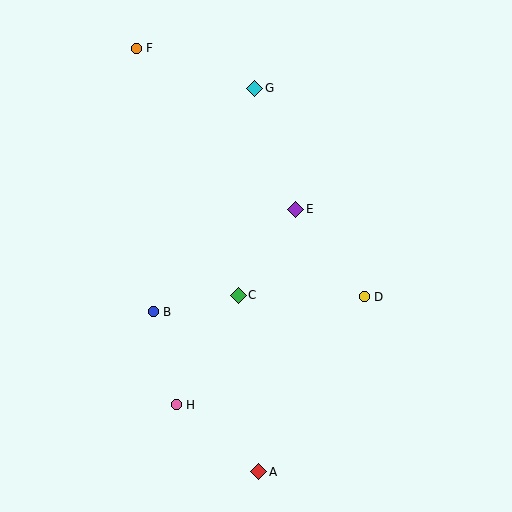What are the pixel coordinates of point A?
Point A is at (259, 472).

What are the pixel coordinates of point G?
Point G is at (255, 88).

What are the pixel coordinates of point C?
Point C is at (238, 295).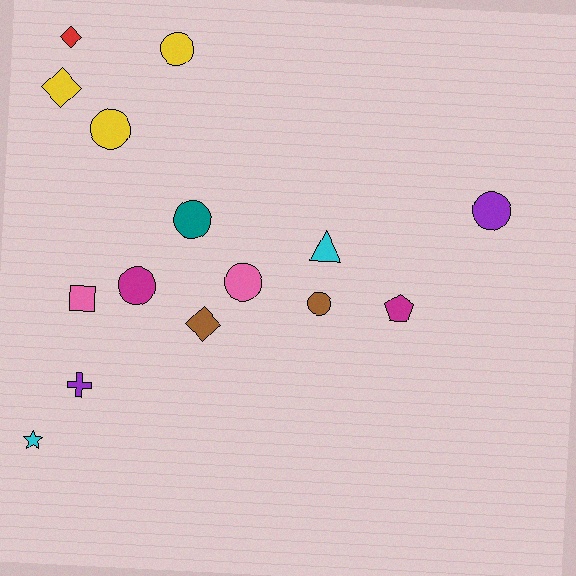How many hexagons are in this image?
There are no hexagons.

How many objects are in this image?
There are 15 objects.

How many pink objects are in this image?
There are 2 pink objects.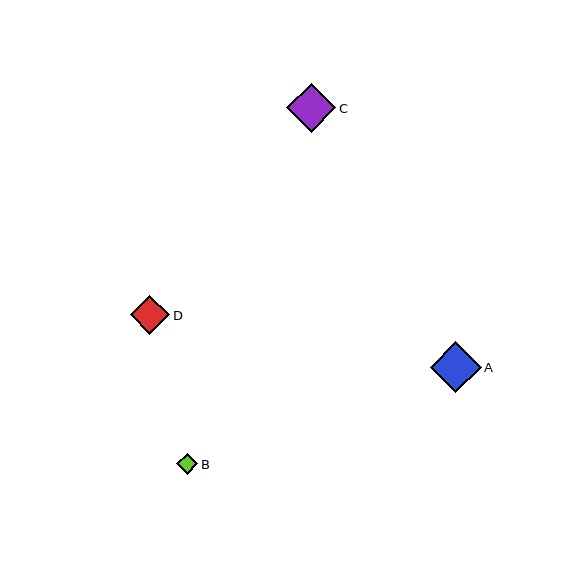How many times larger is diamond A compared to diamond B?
Diamond A is approximately 2.4 times the size of diamond B.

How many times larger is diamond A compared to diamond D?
Diamond A is approximately 1.3 times the size of diamond D.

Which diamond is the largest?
Diamond A is the largest with a size of approximately 51 pixels.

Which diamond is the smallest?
Diamond B is the smallest with a size of approximately 21 pixels.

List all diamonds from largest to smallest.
From largest to smallest: A, C, D, B.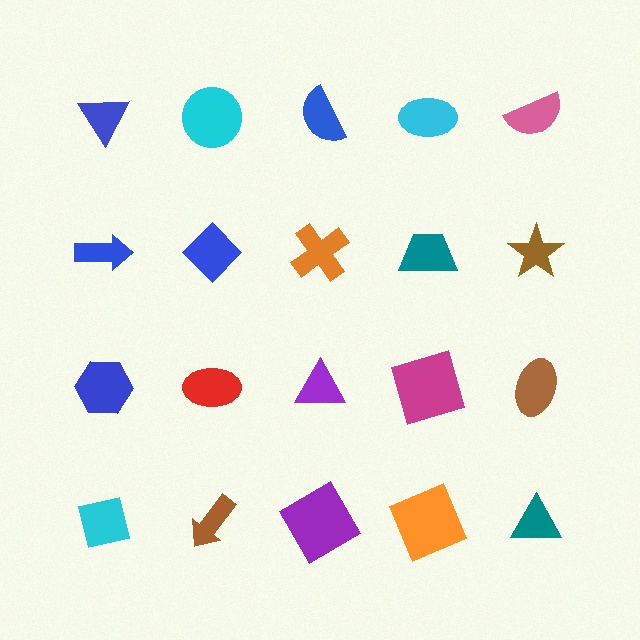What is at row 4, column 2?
A brown arrow.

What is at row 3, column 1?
A blue hexagon.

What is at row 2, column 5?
A brown star.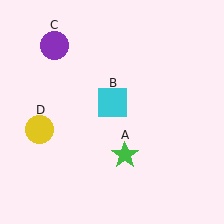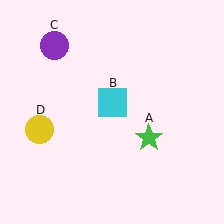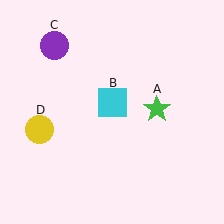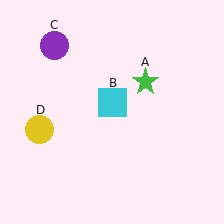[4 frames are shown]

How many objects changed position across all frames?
1 object changed position: green star (object A).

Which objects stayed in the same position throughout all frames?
Cyan square (object B) and purple circle (object C) and yellow circle (object D) remained stationary.